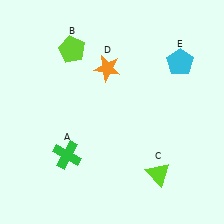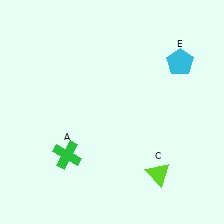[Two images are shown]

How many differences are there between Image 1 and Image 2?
There are 2 differences between the two images.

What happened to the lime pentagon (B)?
The lime pentagon (B) was removed in Image 2. It was in the top-left area of Image 1.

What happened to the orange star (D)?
The orange star (D) was removed in Image 2. It was in the top-left area of Image 1.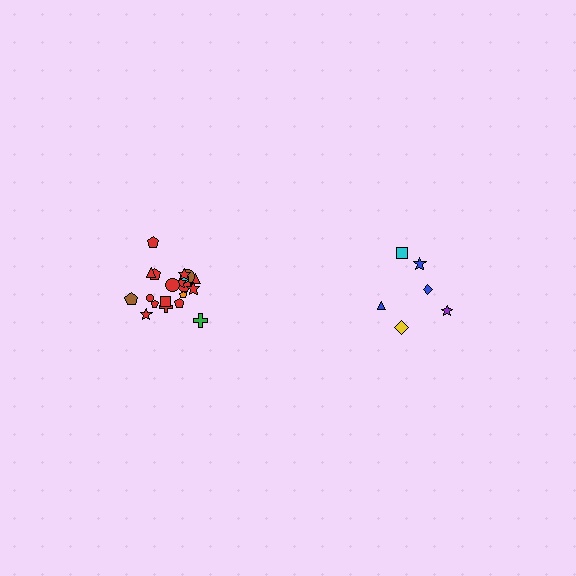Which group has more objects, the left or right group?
The left group.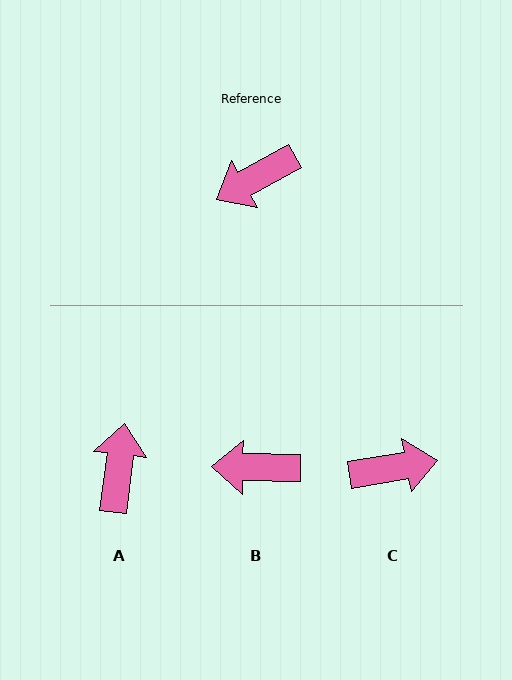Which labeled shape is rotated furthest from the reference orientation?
C, about 161 degrees away.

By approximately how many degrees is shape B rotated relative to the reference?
Approximately 30 degrees clockwise.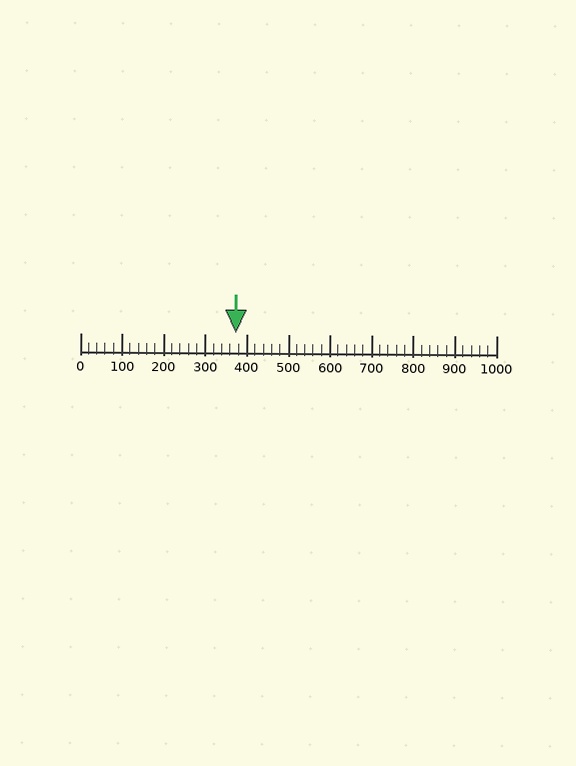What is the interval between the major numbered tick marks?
The major tick marks are spaced 100 units apart.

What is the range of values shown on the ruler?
The ruler shows values from 0 to 1000.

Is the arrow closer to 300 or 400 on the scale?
The arrow is closer to 400.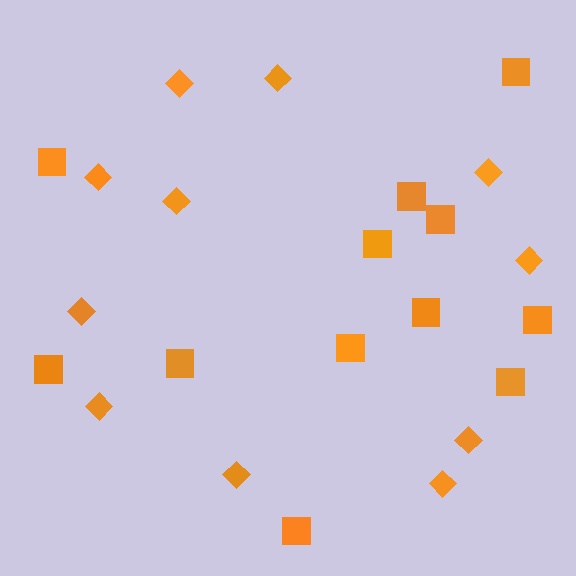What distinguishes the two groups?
There are 2 groups: one group of squares (12) and one group of diamonds (11).